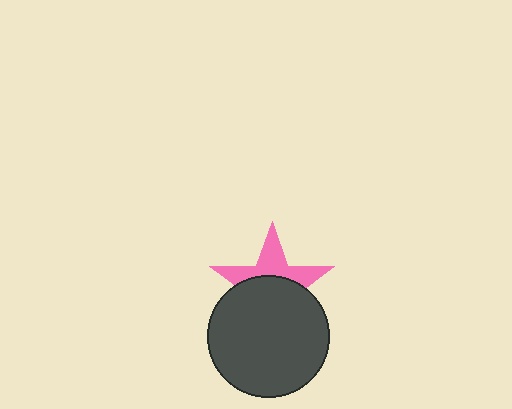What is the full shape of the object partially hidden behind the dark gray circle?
The partially hidden object is a pink star.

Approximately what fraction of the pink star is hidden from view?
Roughly 56% of the pink star is hidden behind the dark gray circle.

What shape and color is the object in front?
The object in front is a dark gray circle.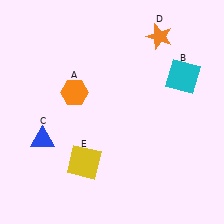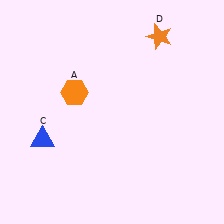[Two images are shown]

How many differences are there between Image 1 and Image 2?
There are 2 differences between the two images.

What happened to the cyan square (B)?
The cyan square (B) was removed in Image 2. It was in the top-right area of Image 1.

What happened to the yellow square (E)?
The yellow square (E) was removed in Image 2. It was in the bottom-left area of Image 1.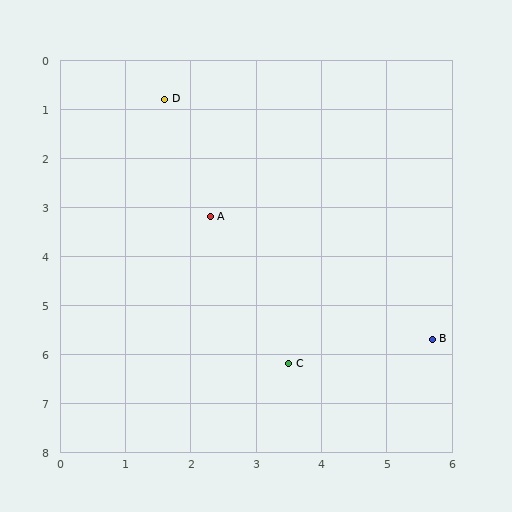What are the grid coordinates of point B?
Point B is at approximately (5.7, 5.7).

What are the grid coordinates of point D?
Point D is at approximately (1.6, 0.8).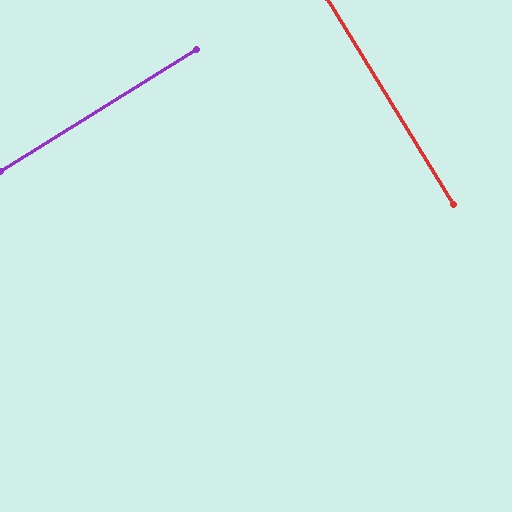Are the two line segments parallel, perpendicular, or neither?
Perpendicular — they meet at approximately 90°.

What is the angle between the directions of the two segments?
Approximately 90 degrees.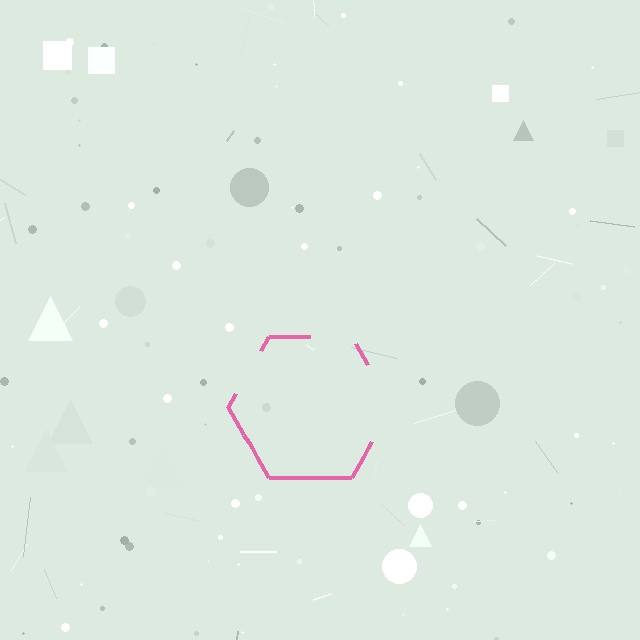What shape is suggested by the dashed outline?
The dashed outline suggests a hexagon.